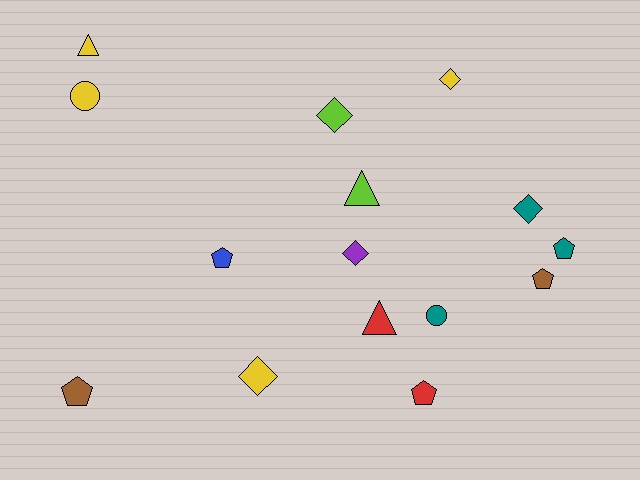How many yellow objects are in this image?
There are 4 yellow objects.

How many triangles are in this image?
There are 3 triangles.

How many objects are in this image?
There are 15 objects.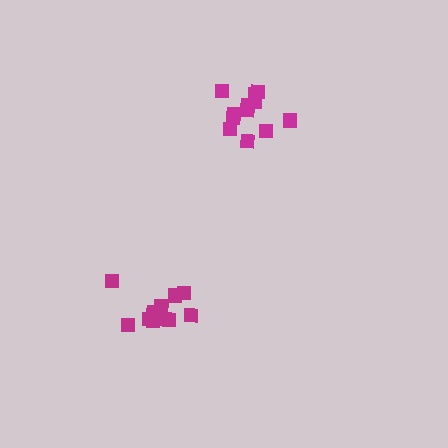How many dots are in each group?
Group 1: 13 dots, Group 2: 12 dots (25 total).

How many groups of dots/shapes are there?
There are 2 groups.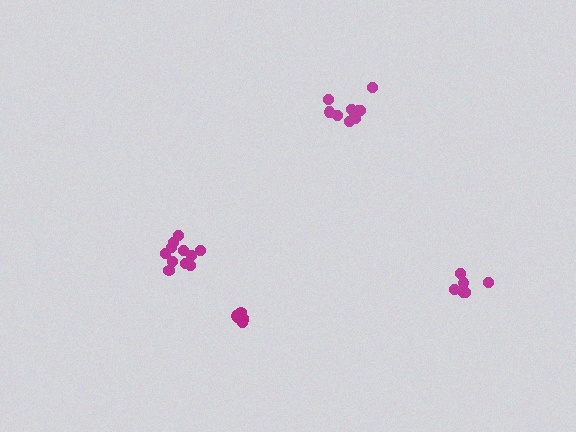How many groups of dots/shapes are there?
There are 4 groups.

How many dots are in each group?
Group 1: 11 dots, Group 2: 10 dots, Group 3: 6 dots, Group 4: 6 dots (33 total).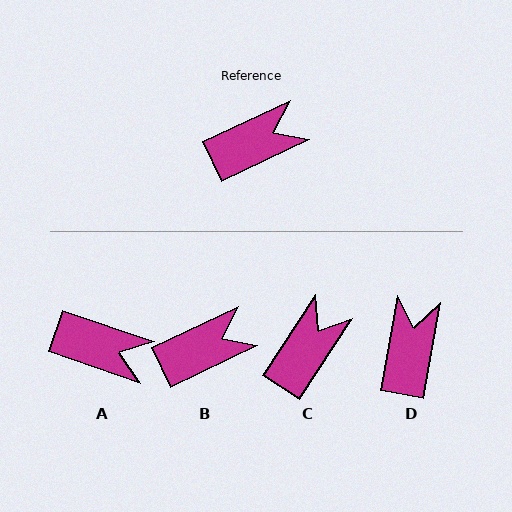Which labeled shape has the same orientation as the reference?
B.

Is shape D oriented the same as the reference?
No, it is off by about 55 degrees.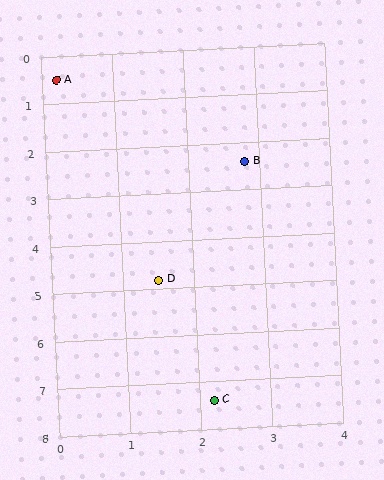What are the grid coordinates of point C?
Point C is at approximately (2.2, 7.4).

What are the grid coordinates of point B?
Point B is at approximately (2.8, 2.4).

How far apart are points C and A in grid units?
Points C and A are about 7.2 grid units apart.